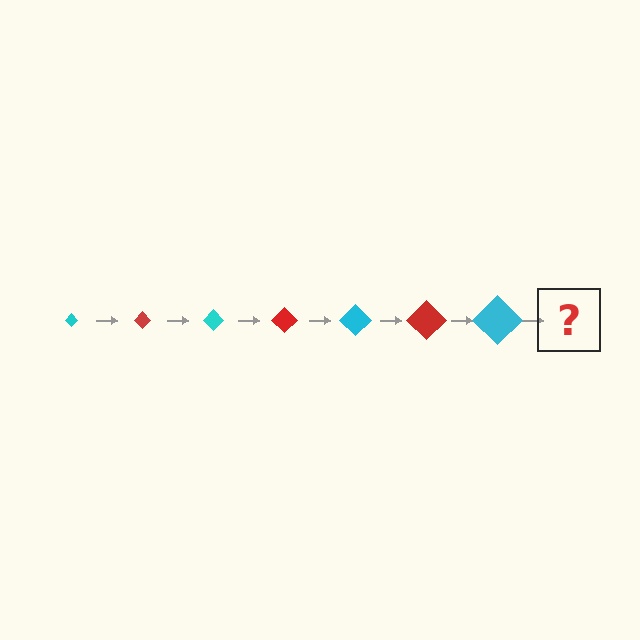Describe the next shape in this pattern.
It should be a red diamond, larger than the previous one.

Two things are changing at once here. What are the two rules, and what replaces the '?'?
The two rules are that the diamond grows larger each step and the color cycles through cyan and red. The '?' should be a red diamond, larger than the previous one.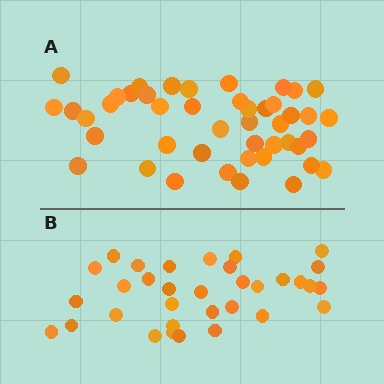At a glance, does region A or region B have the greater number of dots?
Region A (the top region) has more dots.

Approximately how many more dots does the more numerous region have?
Region A has roughly 12 or so more dots than region B.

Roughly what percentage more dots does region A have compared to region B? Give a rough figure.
About 35% more.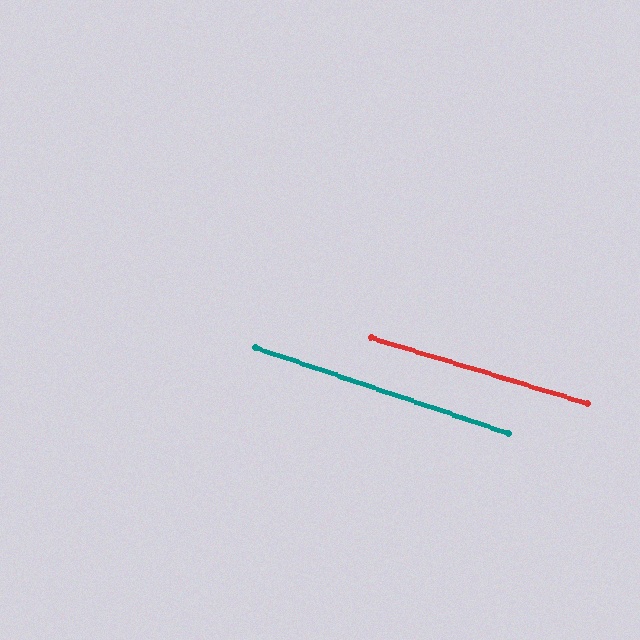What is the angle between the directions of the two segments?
Approximately 2 degrees.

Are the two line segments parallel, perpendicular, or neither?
Parallel — their directions differ by only 1.6°.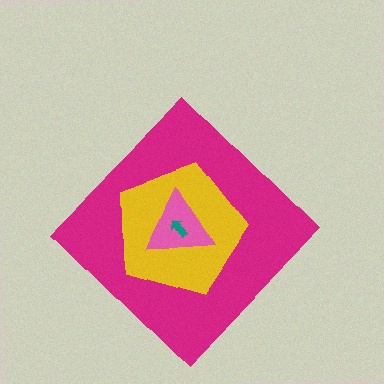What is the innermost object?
The teal arrow.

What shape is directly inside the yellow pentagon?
The pink triangle.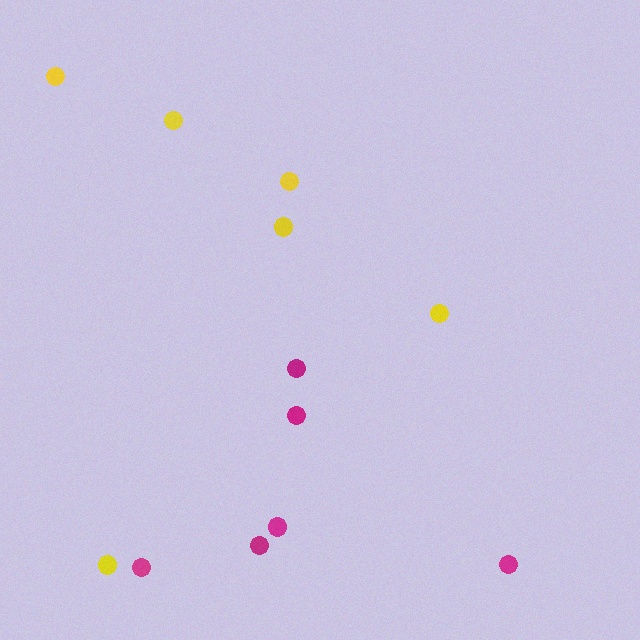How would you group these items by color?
There are 2 groups: one group of magenta circles (6) and one group of yellow circles (6).